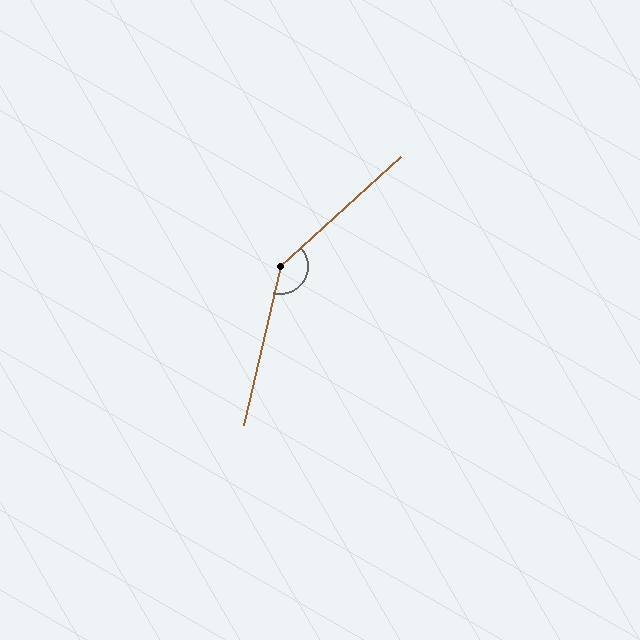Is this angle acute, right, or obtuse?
It is obtuse.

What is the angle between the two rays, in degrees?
Approximately 145 degrees.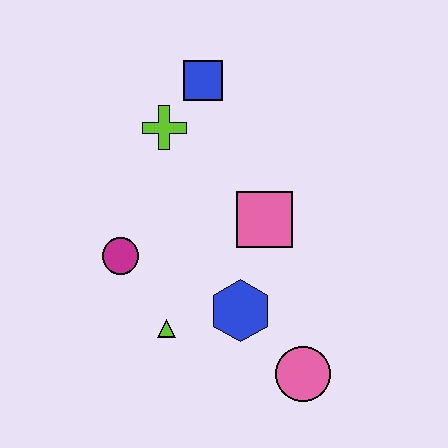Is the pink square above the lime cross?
No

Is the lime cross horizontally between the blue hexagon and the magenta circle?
Yes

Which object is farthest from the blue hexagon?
The blue square is farthest from the blue hexagon.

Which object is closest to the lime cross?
The blue square is closest to the lime cross.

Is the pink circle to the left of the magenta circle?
No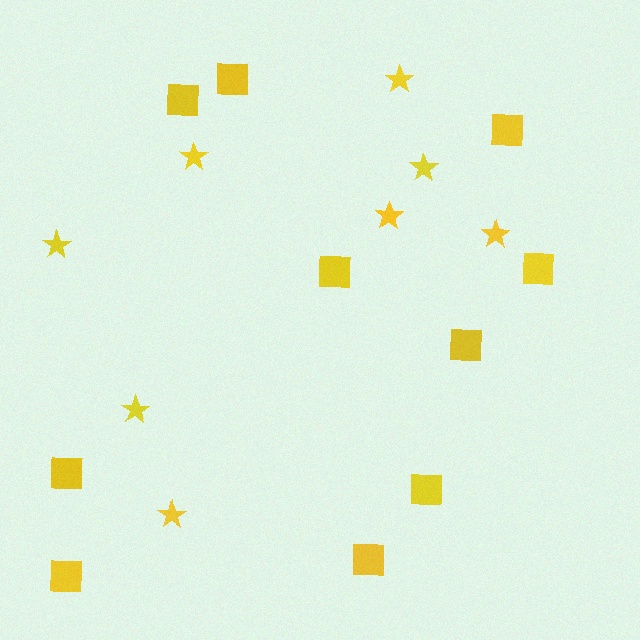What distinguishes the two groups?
There are 2 groups: one group of stars (8) and one group of squares (10).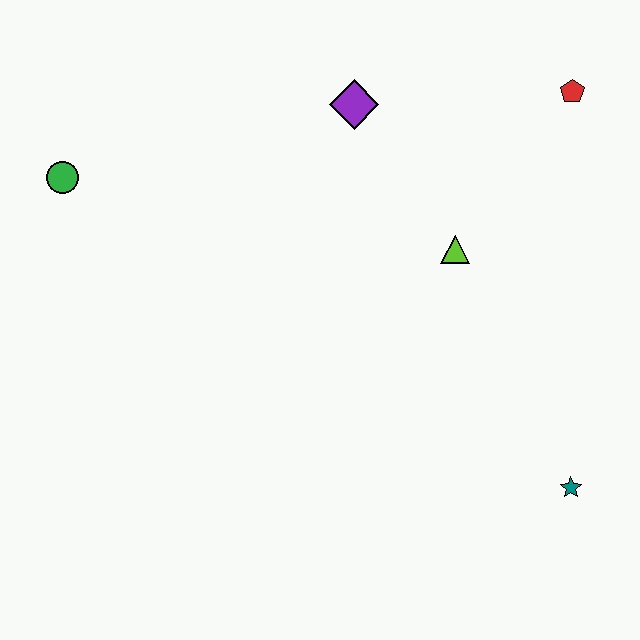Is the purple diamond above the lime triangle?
Yes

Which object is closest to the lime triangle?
The purple diamond is closest to the lime triangle.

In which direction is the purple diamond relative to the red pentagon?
The purple diamond is to the left of the red pentagon.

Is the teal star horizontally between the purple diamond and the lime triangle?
No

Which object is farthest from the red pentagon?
The green circle is farthest from the red pentagon.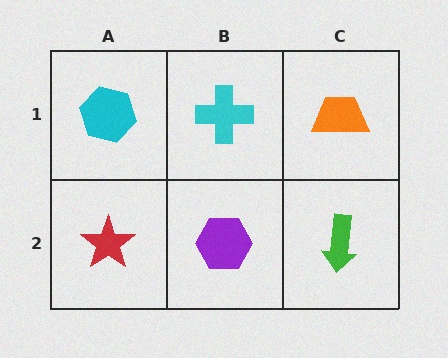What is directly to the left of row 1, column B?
A cyan hexagon.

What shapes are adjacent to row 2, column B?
A cyan cross (row 1, column B), a red star (row 2, column A), a green arrow (row 2, column C).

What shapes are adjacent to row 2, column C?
An orange trapezoid (row 1, column C), a purple hexagon (row 2, column B).